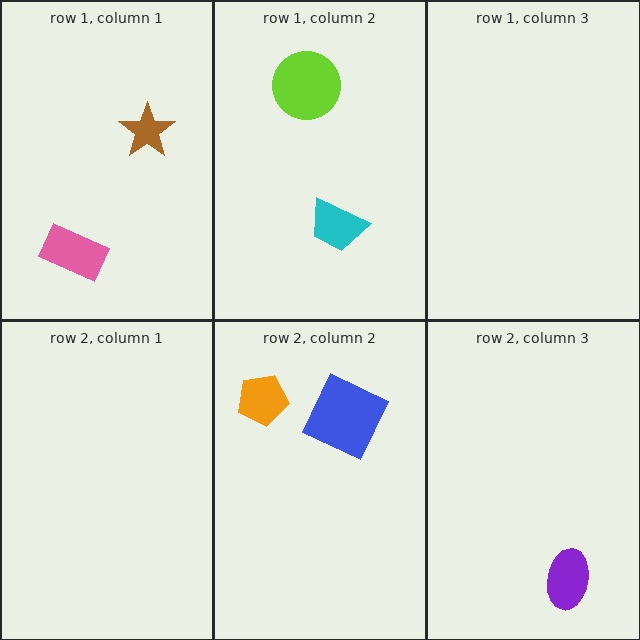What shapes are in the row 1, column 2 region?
The lime circle, the cyan trapezoid.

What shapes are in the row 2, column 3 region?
The purple ellipse.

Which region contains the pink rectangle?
The row 1, column 1 region.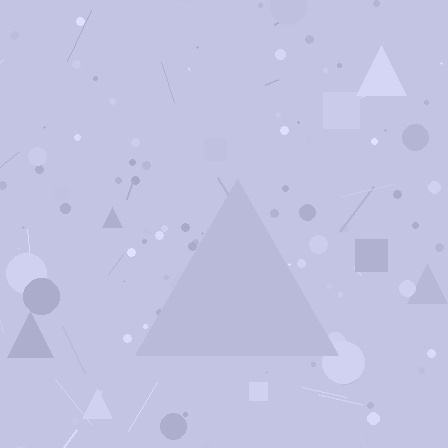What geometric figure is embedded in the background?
A triangle is embedded in the background.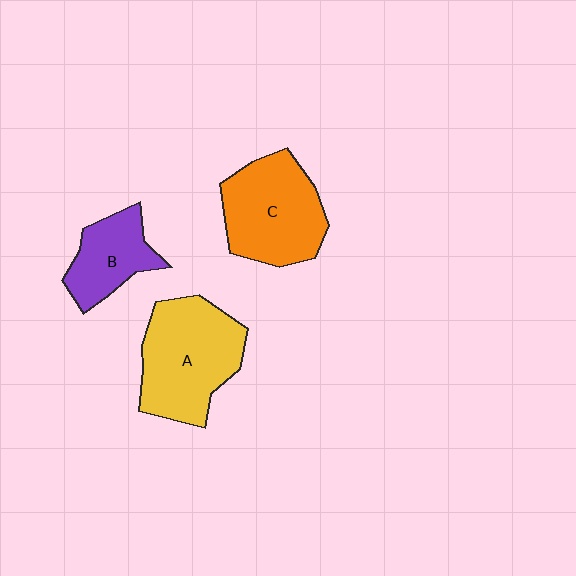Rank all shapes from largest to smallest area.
From largest to smallest: A (yellow), C (orange), B (purple).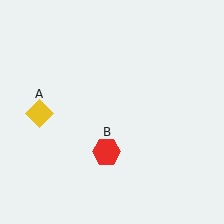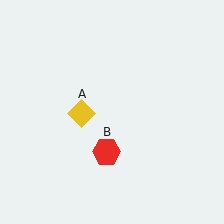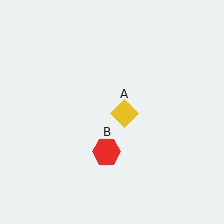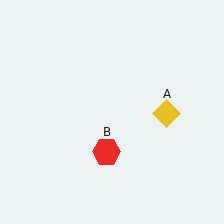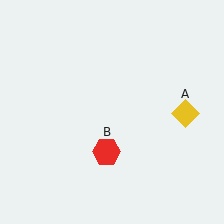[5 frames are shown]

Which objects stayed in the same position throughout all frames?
Red hexagon (object B) remained stationary.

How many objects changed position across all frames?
1 object changed position: yellow diamond (object A).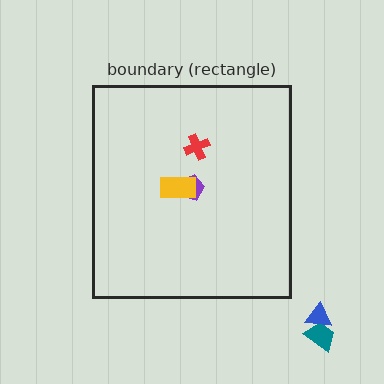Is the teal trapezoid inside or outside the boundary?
Outside.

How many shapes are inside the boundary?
3 inside, 2 outside.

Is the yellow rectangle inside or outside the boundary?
Inside.